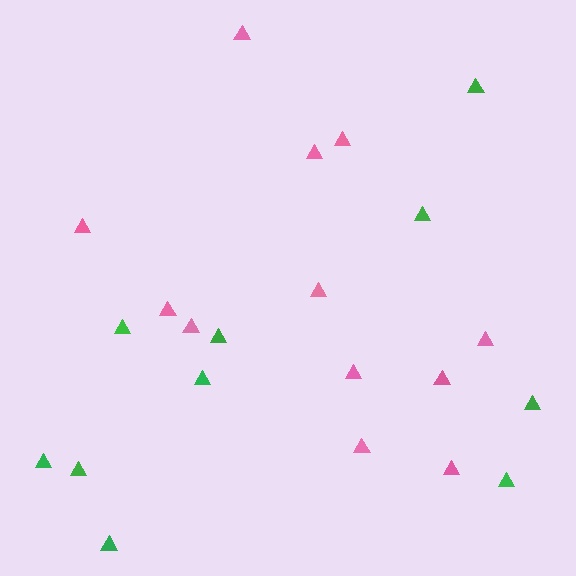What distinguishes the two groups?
There are 2 groups: one group of green triangles (10) and one group of pink triangles (12).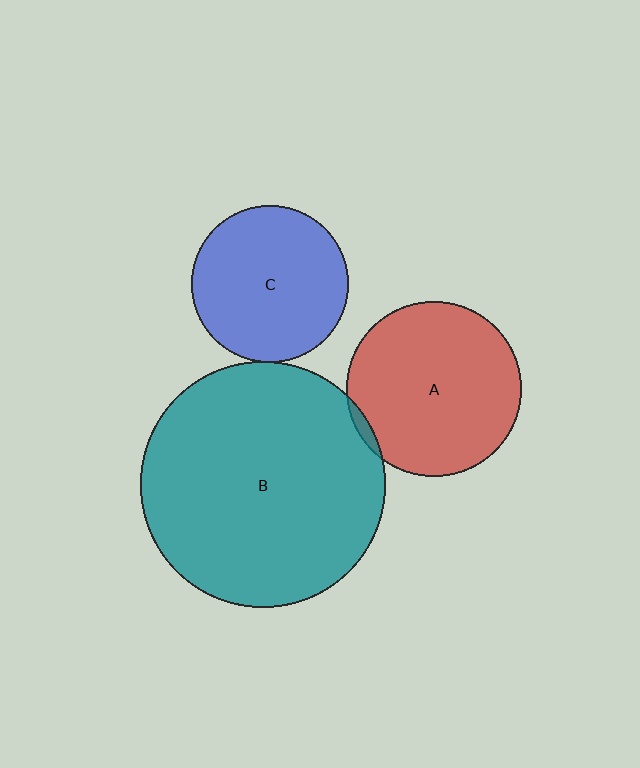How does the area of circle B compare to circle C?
Approximately 2.5 times.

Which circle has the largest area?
Circle B (teal).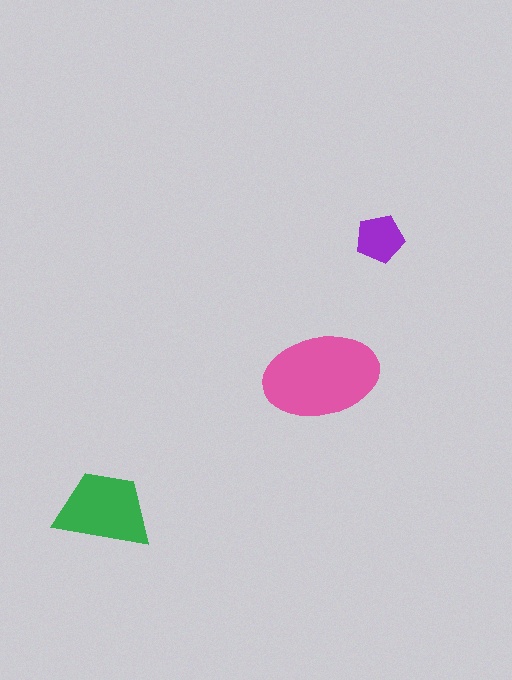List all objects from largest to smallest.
The pink ellipse, the green trapezoid, the purple pentagon.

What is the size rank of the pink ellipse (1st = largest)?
1st.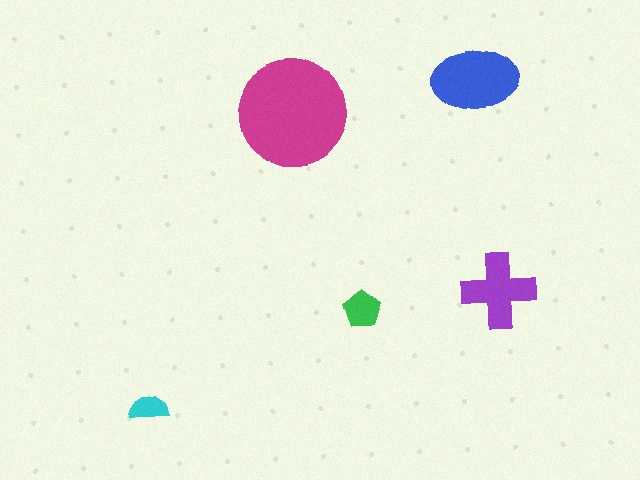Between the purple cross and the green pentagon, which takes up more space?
The purple cross.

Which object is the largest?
The magenta circle.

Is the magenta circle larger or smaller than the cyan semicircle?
Larger.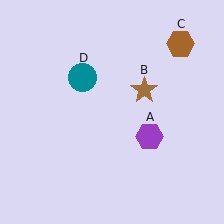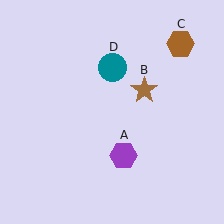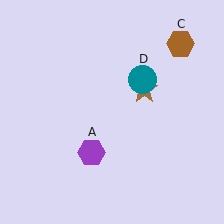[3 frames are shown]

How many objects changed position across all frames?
2 objects changed position: purple hexagon (object A), teal circle (object D).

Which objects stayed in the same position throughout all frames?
Brown star (object B) and brown hexagon (object C) remained stationary.